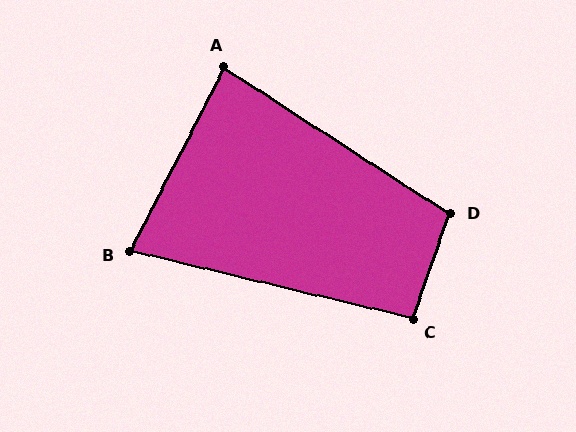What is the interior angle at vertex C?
Approximately 96 degrees (obtuse).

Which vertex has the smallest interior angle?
B, at approximately 76 degrees.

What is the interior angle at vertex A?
Approximately 84 degrees (acute).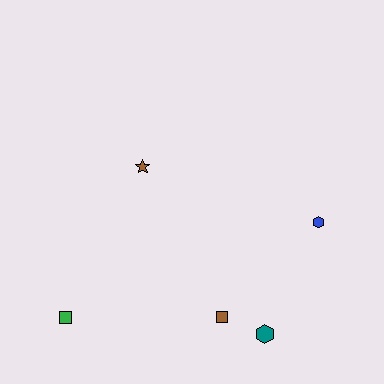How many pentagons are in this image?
There are no pentagons.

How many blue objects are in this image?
There is 1 blue object.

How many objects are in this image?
There are 5 objects.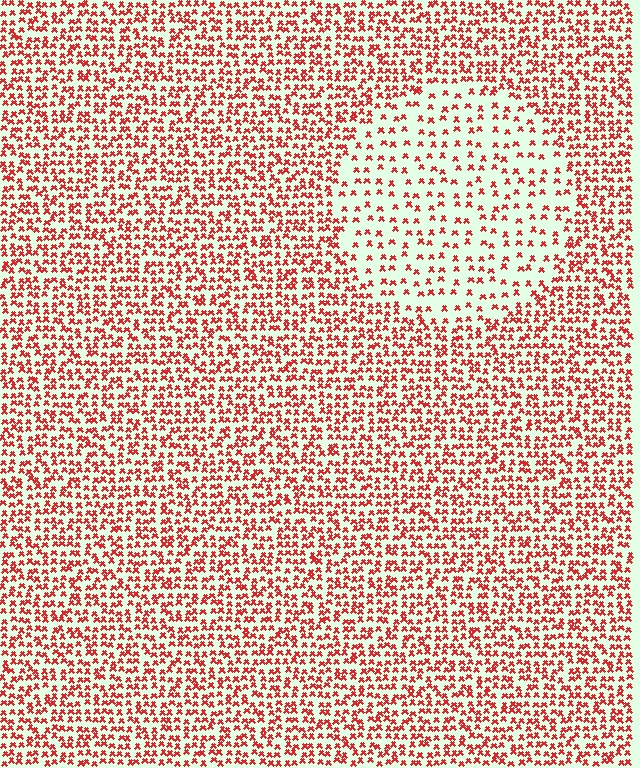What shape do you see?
I see a circle.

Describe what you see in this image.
The image contains small red elements arranged at two different densities. A circle-shaped region is visible where the elements are less densely packed than the surrounding area.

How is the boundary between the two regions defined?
The boundary is defined by a change in element density (approximately 2.3x ratio). All elements are the same color, size, and shape.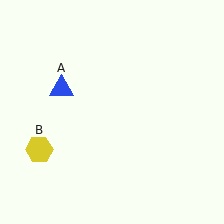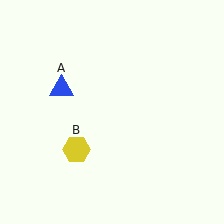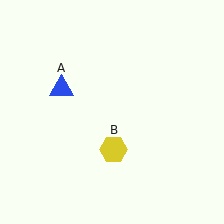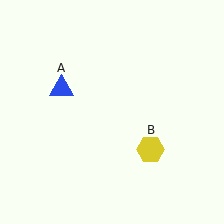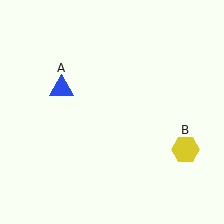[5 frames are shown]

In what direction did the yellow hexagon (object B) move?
The yellow hexagon (object B) moved right.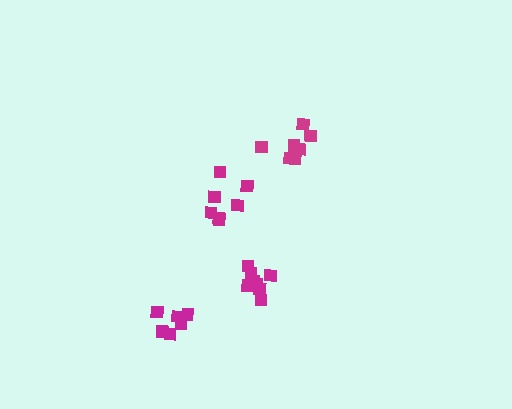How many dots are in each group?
Group 1: 8 dots, Group 2: 7 dots, Group 3: 8 dots, Group 4: 7 dots (30 total).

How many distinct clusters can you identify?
There are 4 distinct clusters.